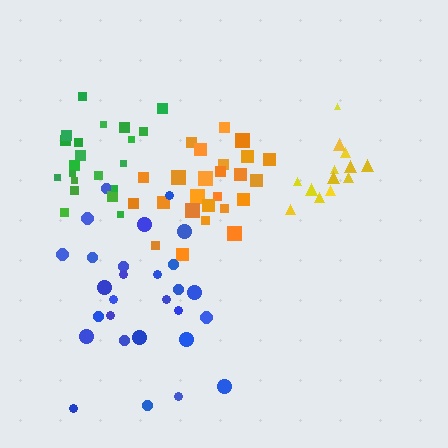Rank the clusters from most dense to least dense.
green, yellow, orange, blue.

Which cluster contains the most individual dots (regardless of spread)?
Blue (28).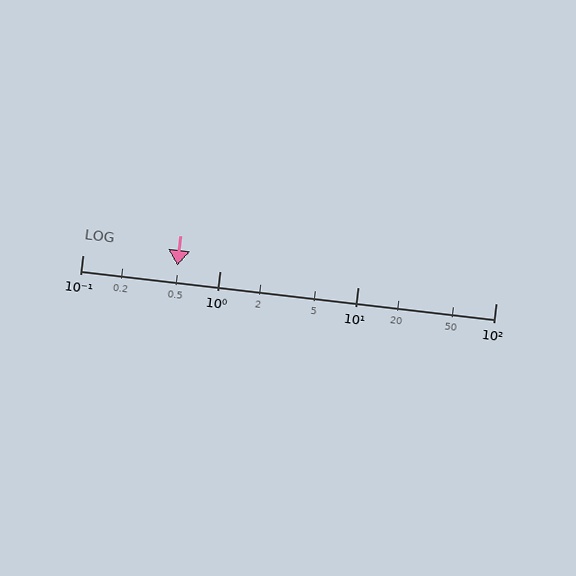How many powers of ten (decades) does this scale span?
The scale spans 3 decades, from 0.1 to 100.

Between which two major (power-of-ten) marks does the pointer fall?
The pointer is between 0.1 and 1.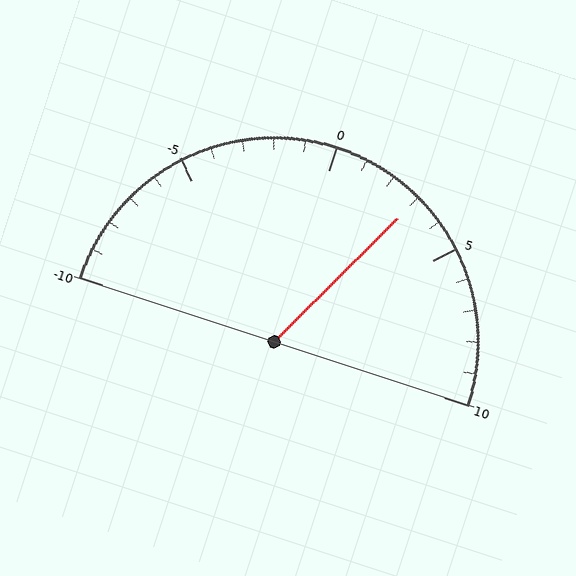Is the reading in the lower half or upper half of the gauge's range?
The reading is in the upper half of the range (-10 to 10).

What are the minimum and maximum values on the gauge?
The gauge ranges from -10 to 10.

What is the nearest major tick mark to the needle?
The nearest major tick mark is 5.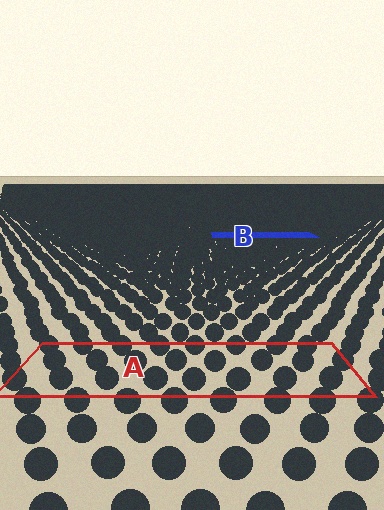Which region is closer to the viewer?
Region A is closer. The texture elements there are larger and more spread out.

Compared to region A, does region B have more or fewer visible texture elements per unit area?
Region B has more texture elements per unit area — they are packed more densely because it is farther away.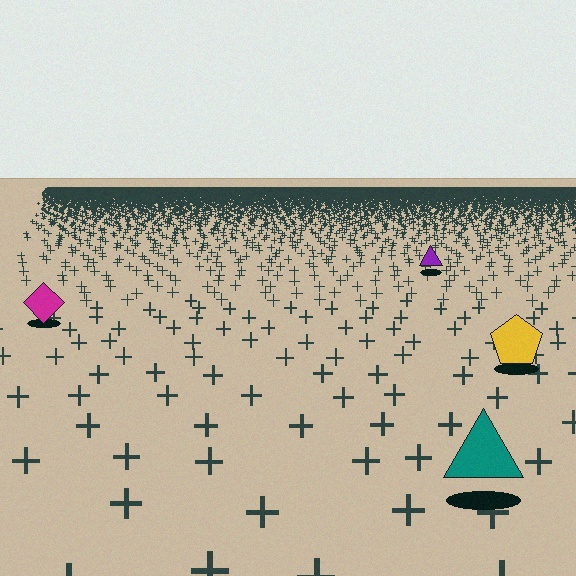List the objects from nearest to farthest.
From nearest to farthest: the teal triangle, the yellow pentagon, the magenta diamond, the purple triangle.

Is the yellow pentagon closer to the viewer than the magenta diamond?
Yes. The yellow pentagon is closer — you can tell from the texture gradient: the ground texture is coarser near it.